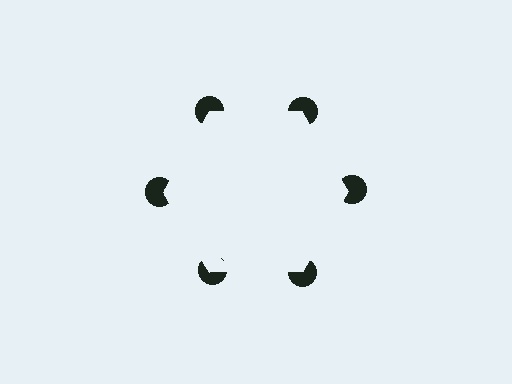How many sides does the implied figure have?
6 sides.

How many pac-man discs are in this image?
There are 6 — one at each vertex of the illusory hexagon.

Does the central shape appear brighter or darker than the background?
It typically appears slightly brighter than the background, even though no actual brightness change is drawn.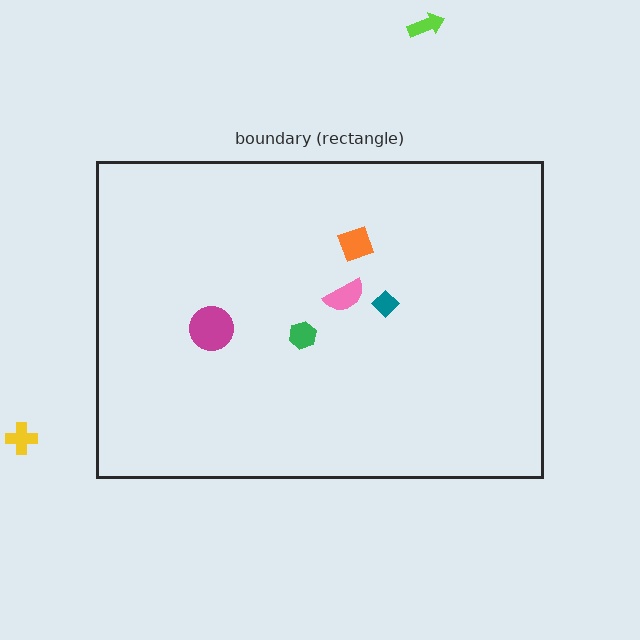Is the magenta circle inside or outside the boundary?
Inside.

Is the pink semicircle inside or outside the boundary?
Inside.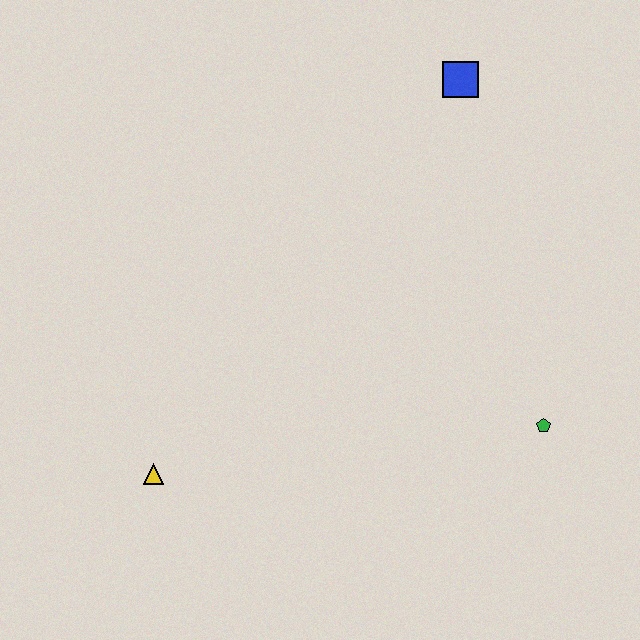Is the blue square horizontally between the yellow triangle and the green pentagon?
Yes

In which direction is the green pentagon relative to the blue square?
The green pentagon is below the blue square.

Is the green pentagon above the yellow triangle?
Yes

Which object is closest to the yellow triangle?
The green pentagon is closest to the yellow triangle.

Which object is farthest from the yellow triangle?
The blue square is farthest from the yellow triangle.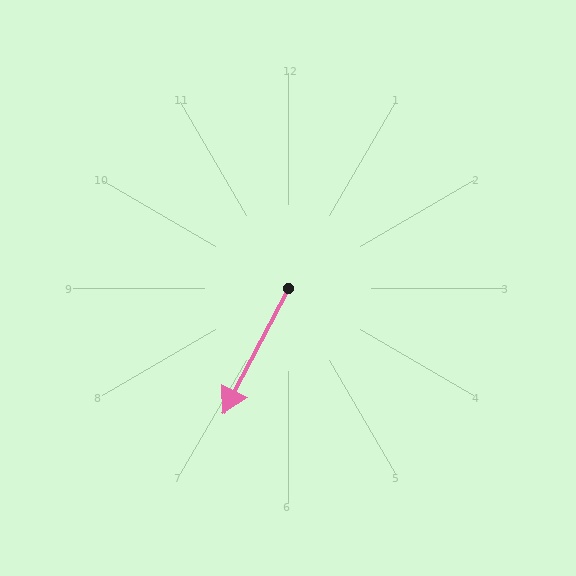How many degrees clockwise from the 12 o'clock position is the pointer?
Approximately 207 degrees.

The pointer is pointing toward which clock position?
Roughly 7 o'clock.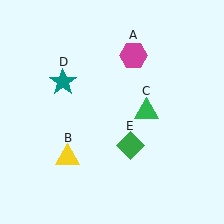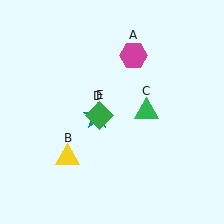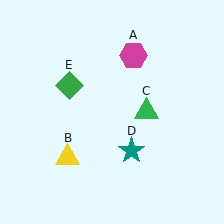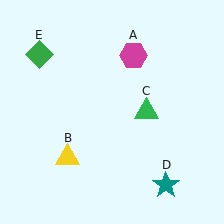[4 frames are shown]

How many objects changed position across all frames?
2 objects changed position: teal star (object D), green diamond (object E).